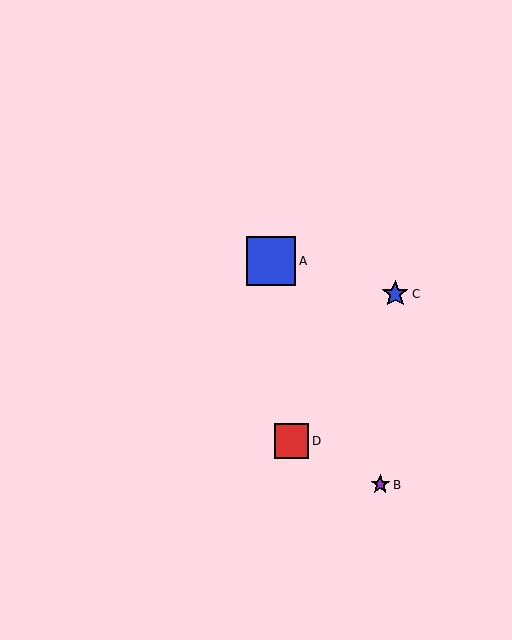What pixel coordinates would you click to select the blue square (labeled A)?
Click at (271, 261) to select the blue square A.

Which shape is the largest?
The blue square (labeled A) is the largest.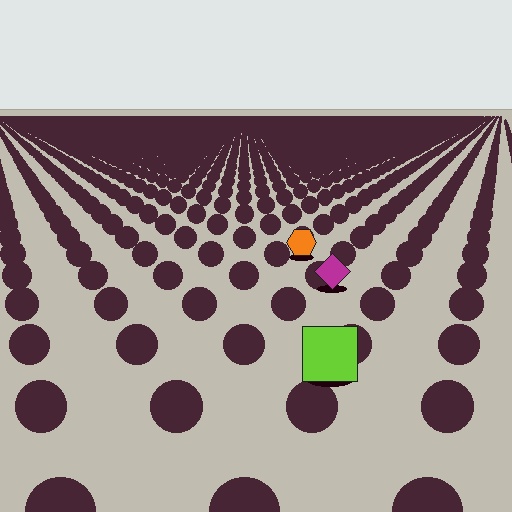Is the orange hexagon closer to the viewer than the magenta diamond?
No. The magenta diamond is closer — you can tell from the texture gradient: the ground texture is coarser near it.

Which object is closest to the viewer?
The lime square is closest. The texture marks near it are larger and more spread out.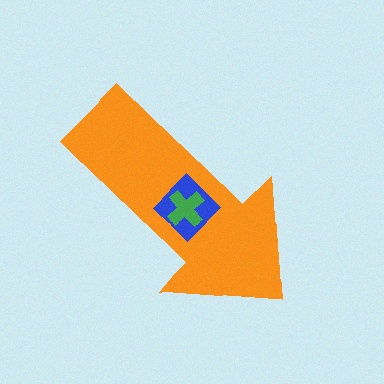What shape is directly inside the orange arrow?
The blue diamond.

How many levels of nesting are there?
3.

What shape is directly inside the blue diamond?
The green cross.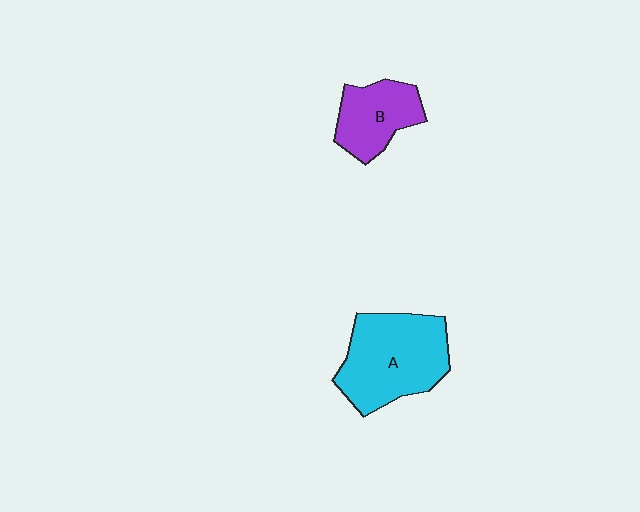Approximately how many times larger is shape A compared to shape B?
Approximately 1.7 times.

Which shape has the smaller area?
Shape B (purple).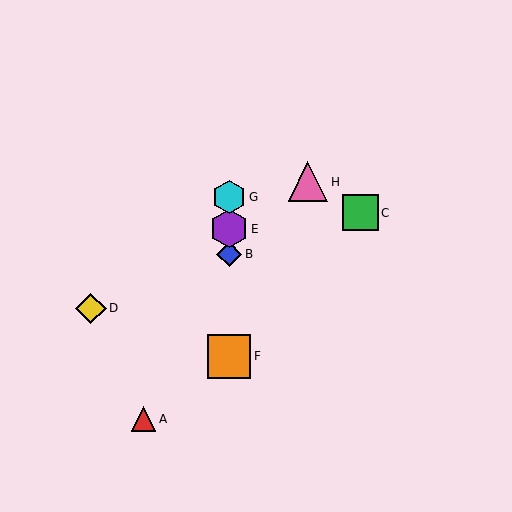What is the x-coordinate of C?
Object C is at x≈360.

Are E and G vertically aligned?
Yes, both are at x≈229.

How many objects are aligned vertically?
4 objects (B, E, F, G) are aligned vertically.